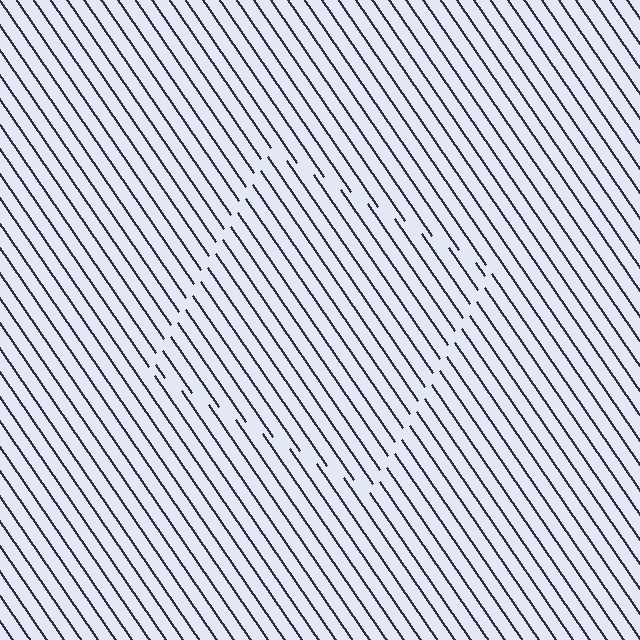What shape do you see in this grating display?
An illusory square. The interior of the shape contains the same grating, shifted by half a period — the contour is defined by the phase discontinuity where line-ends from the inner and outer gratings abut.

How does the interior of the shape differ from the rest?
The interior of the shape contains the same grating, shifted by half a period — the contour is defined by the phase discontinuity where line-ends from the inner and outer gratings abut.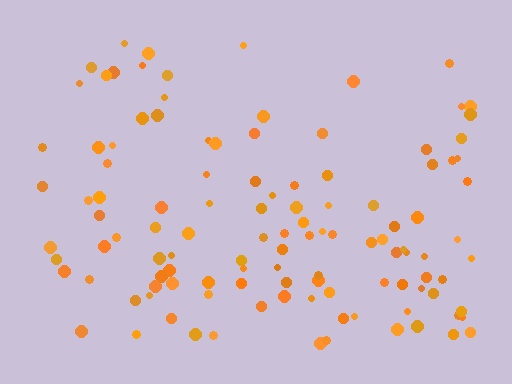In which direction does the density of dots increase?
From top to bottom, with the bottom side densest.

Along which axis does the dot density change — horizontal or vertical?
Vertical.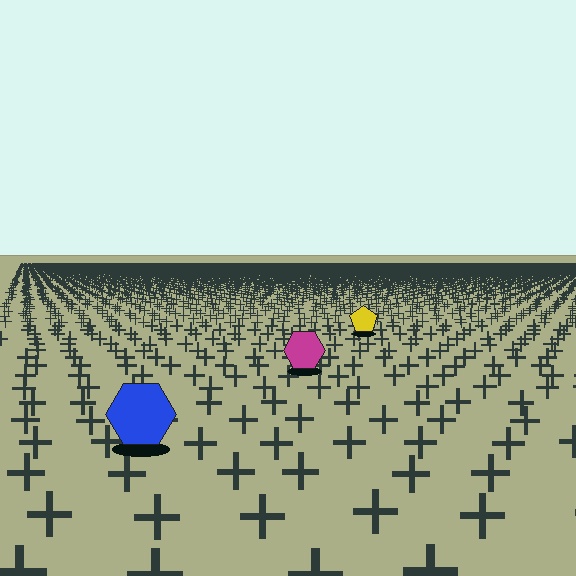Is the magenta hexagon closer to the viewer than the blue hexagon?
No. The blue hexagon is closer — you can tell from the texture gradient: the ground texture is coarser near it.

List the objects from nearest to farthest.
From nearest to farthest: the blue hexagon, the magenta hexagon, the yellow pentagon.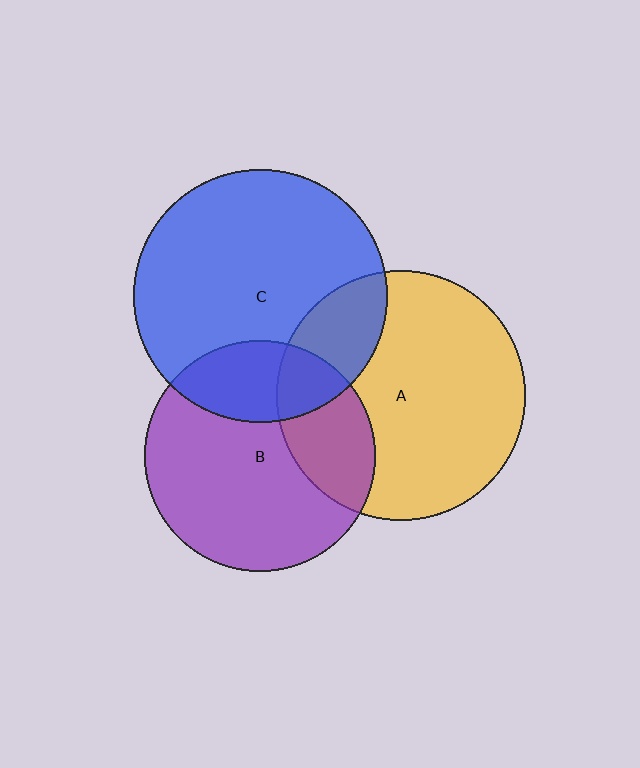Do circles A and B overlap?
Yes.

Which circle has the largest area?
Circle C (blue).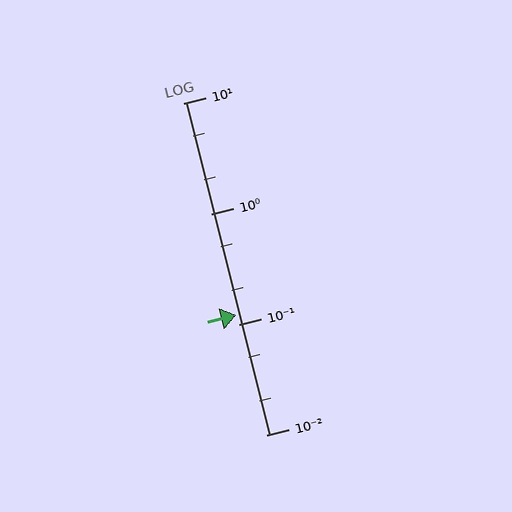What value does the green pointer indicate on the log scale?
The pointer indicates approximately 0.12.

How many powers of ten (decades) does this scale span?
The scale spans 3 decades, from 0.01 to 10.